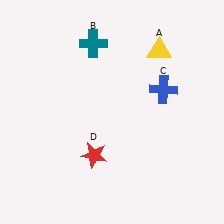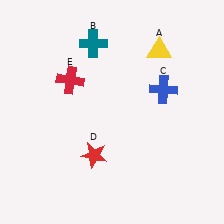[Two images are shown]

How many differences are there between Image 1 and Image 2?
There is 1 difference between the two images.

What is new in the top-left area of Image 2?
A red cross (E) was added in the top-left area of Image 2.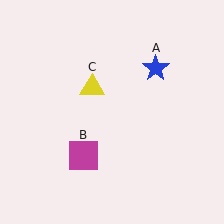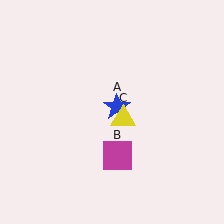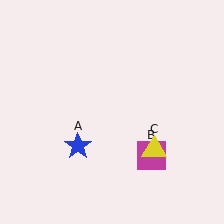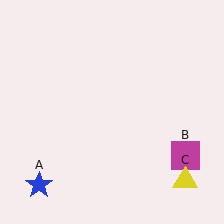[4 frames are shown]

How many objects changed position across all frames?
3 objects changed position: blue star (object A), magenta square (object B), yellow triangle (object C).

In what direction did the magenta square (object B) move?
The magenta square (object B) moved right.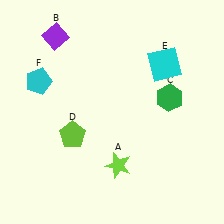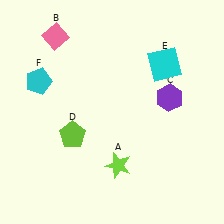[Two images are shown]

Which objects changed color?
B changed from purple to pink. C changed from green to purple.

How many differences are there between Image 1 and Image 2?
There are 2 differences between the two images.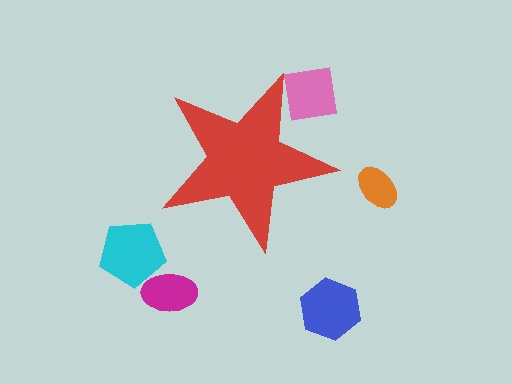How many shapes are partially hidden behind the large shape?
1 shape is partially hidden.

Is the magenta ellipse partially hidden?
No, the magenta ellipse is fully visible.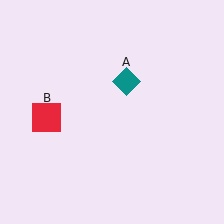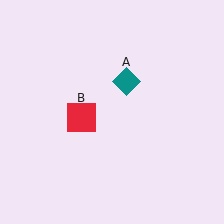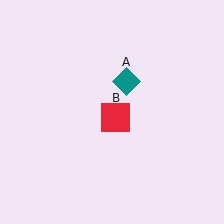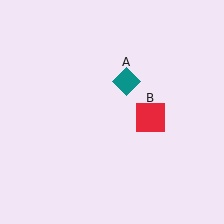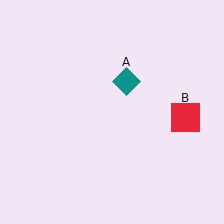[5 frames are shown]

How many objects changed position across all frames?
1 object changed position: red square (object B).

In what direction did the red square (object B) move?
The red square (object B) moved right.